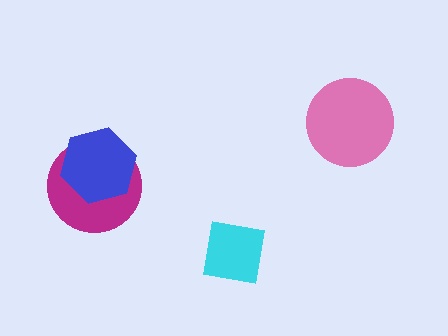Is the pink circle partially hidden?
No, no other shape covers it.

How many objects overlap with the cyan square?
0 objects overlap with the cyan square.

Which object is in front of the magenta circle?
The blue hexagon is in front of the magenta circle.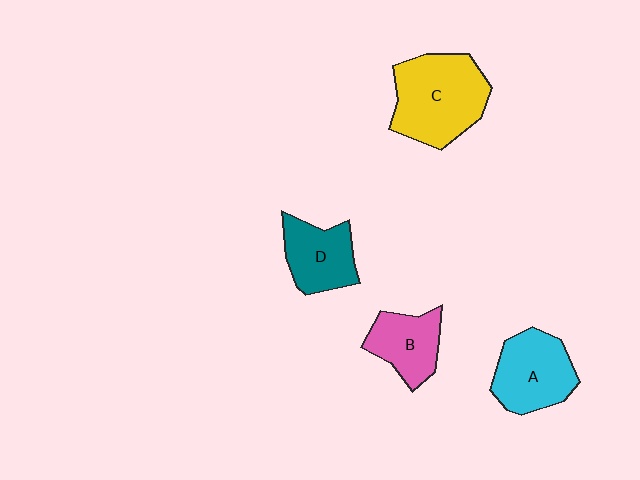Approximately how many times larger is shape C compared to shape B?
Approximately 1.7 times.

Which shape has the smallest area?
Shape B (pink).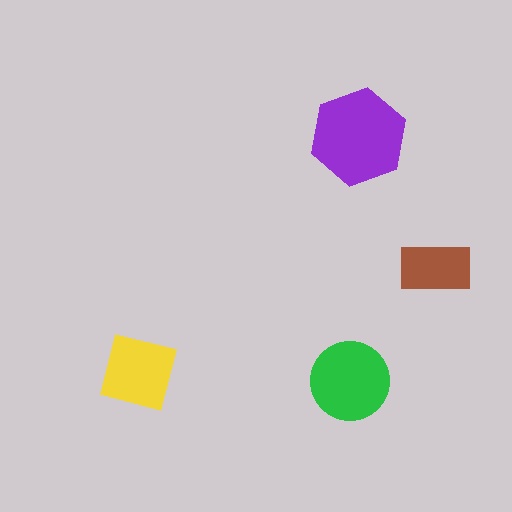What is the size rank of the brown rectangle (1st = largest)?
4th.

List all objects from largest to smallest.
The purple hexagon, the green circle, the yellow square, the brown rectangle.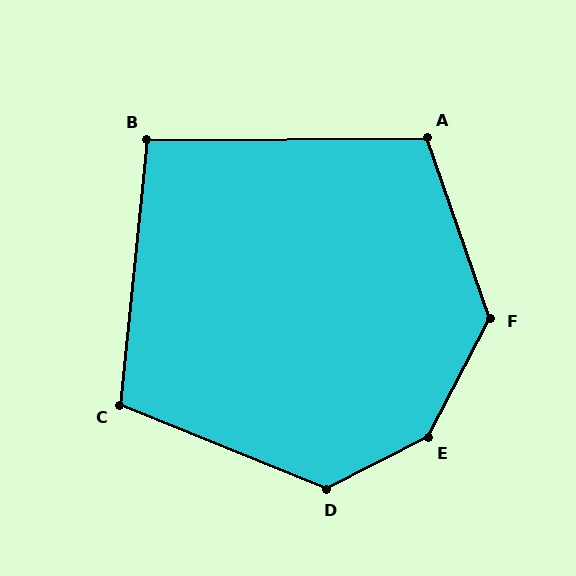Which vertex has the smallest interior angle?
B, at approximately 96 degrees.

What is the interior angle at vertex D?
Approximately 131 degrees (obtuse).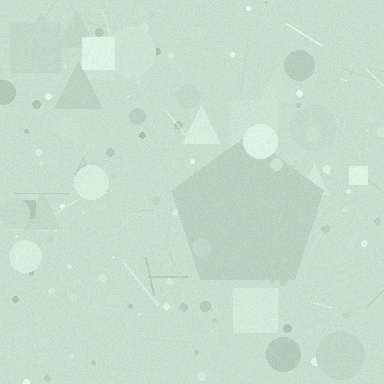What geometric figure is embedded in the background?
A pentagon is embedded in the background.